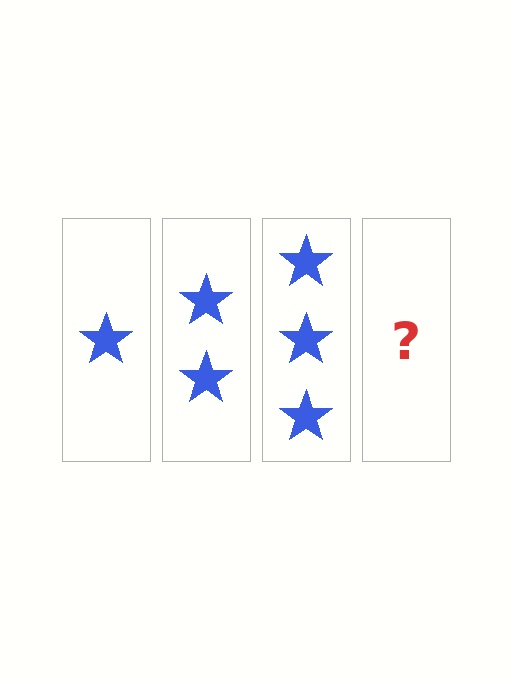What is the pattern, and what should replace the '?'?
The pattern is that each step adds one more star. The '?' should be 4 stars.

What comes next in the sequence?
The next element should be 4 stars.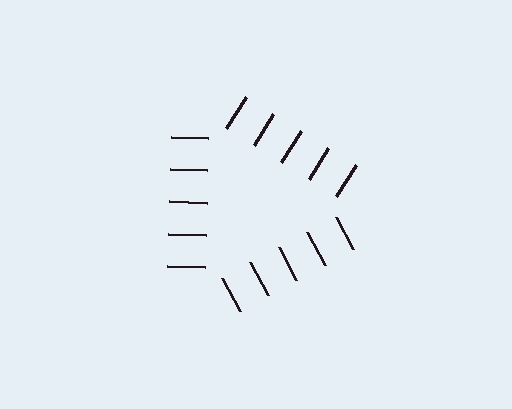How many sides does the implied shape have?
3 sides — the line-ends trace a triangle.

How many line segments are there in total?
15 — 5 along each of the 3 edges.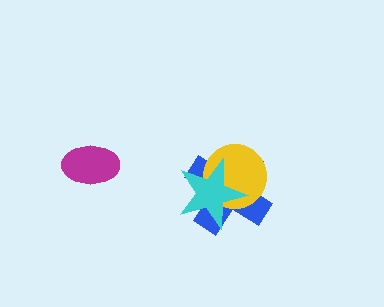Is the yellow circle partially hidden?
Yes, it is partially covered by another shape.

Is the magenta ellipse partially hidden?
No, no other shape covers it.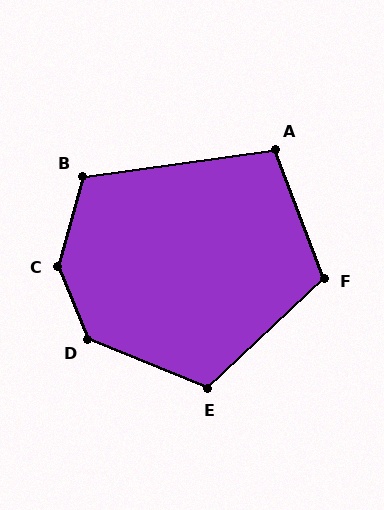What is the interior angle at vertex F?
Approximately 113 degrees (obtuse).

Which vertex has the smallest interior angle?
A, at approximately 103 degrees.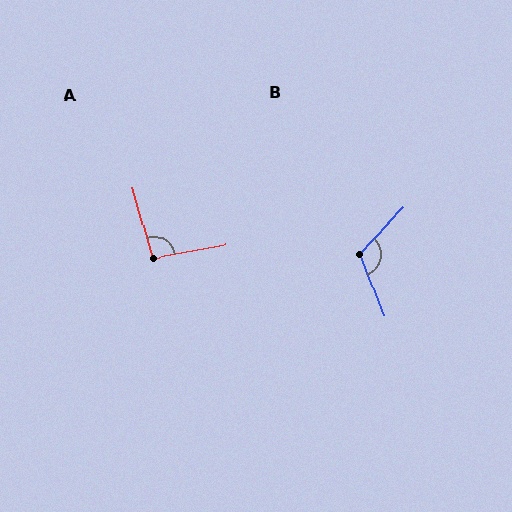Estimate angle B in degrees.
Approximately 115 degrees.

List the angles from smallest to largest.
A (95°), B (115°).